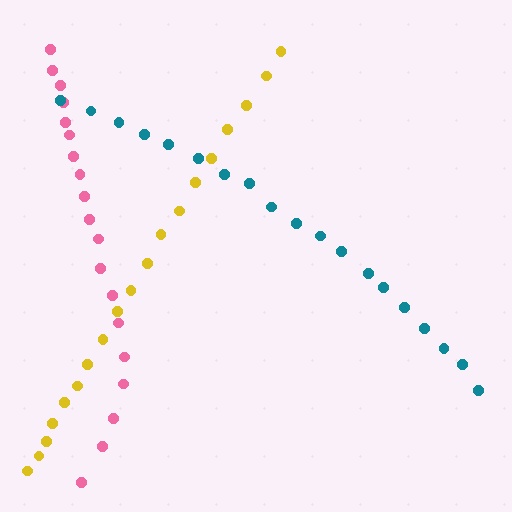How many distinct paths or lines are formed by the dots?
There are 3 distinct paths.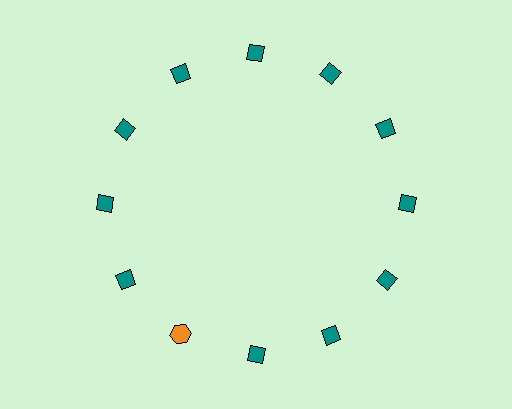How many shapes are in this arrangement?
There are 12 shapes arranged in a ring pattern.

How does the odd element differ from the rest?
It differs in both color (orange instead of teal) and shape (hexagon instead of diamond).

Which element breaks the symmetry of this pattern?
The orange hexagon at roughly the 7 o'clock position breaks the symmetry. All other shapes are teal diamonds.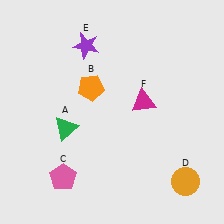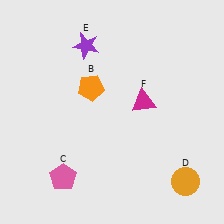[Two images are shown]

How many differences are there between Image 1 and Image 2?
There is 1 difference between the two images.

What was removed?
The green triangle (A) was removed in Image 2.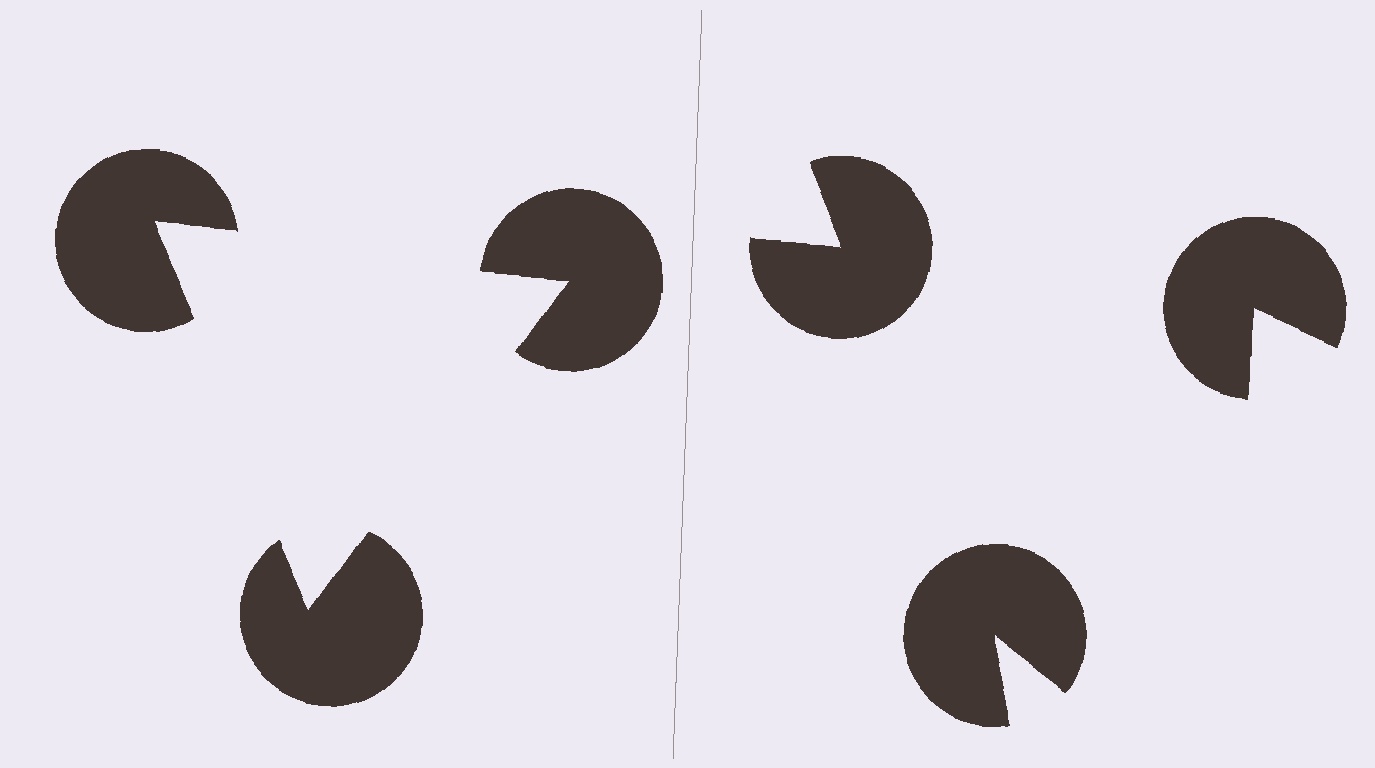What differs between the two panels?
The pac-man discs are positioned identically on both sides; only the wedge orientations differ. On the left they align to a triangle; on the right they are misaligned.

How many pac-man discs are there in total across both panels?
6 — 3 on each side.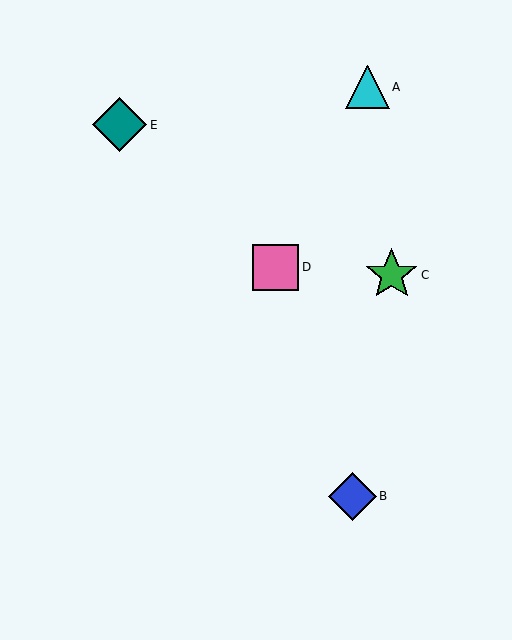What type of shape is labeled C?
Shape C is a green star.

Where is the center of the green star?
The center of the green star is at (392, 275).